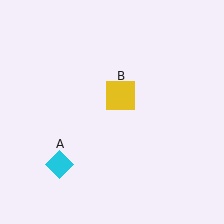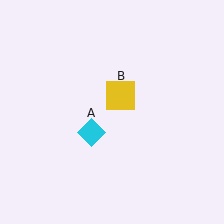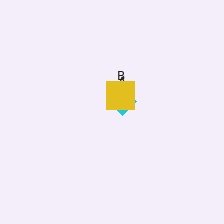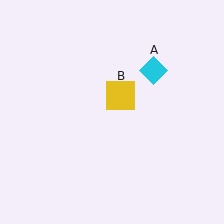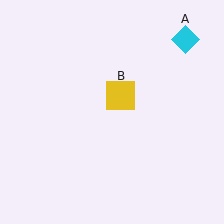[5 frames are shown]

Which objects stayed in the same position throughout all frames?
Yellow square (object B) remained stationary.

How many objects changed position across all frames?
1 object changed position: cyan diamond (object A).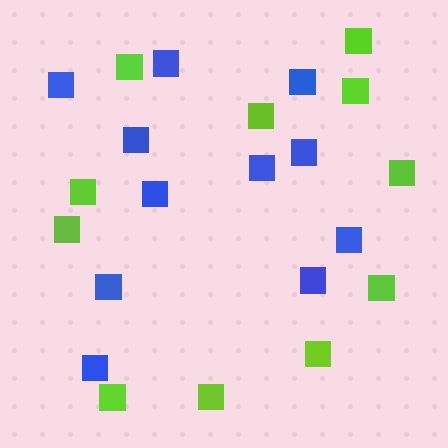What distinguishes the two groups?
There are 2 groups: one group of blue squares (11) and one group of lime squares (11).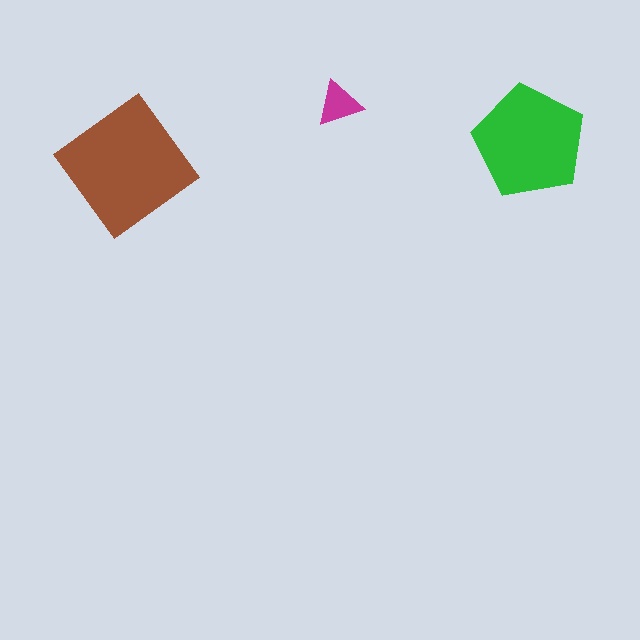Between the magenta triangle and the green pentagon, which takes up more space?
The green pentagon.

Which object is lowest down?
The brown diamond is bottommost.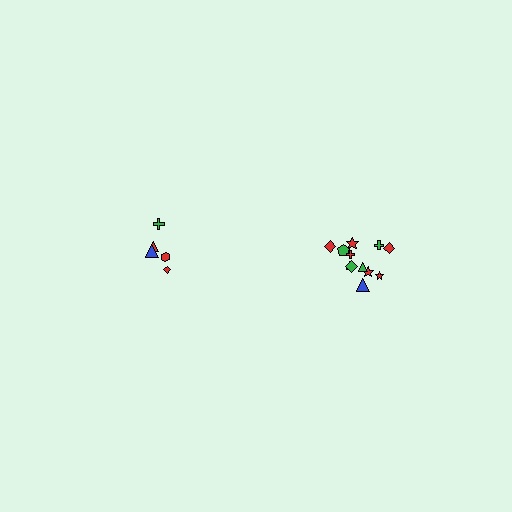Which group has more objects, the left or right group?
The right group.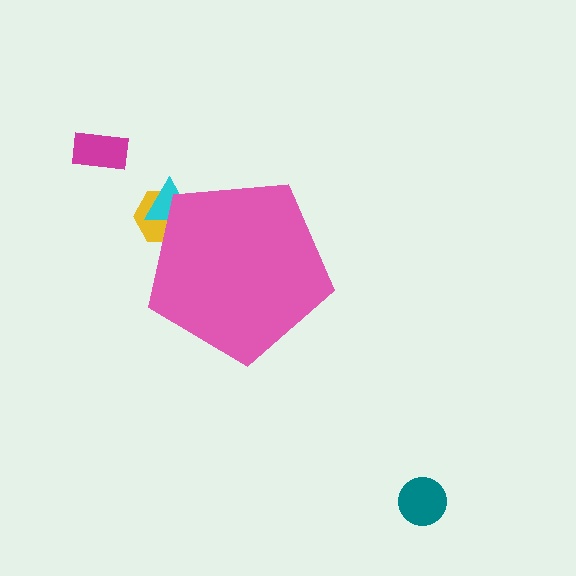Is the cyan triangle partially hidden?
Yes, the cyan triangle is partially hidden behind the pink pentagon.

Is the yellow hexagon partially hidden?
Yes, the yellow hexagon is partially hidden behind the pink pentagon.